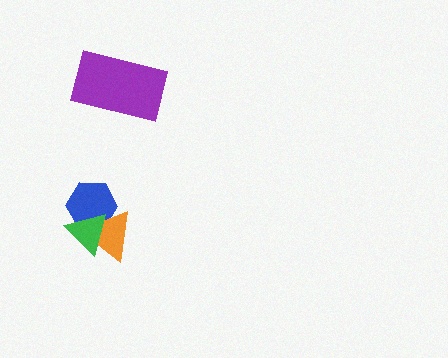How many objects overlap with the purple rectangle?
0 objects overlap with the purple rectangle.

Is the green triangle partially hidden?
No, no other shape covers it.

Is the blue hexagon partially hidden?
Yes, it is partially covered by another shape.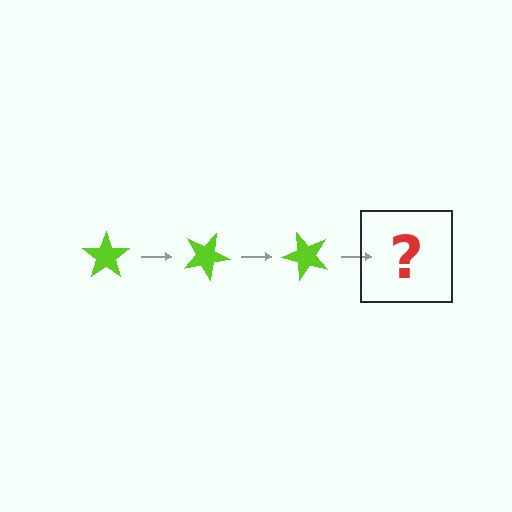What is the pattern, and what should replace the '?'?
The pattern is that the star rotates 25 degrees each step. The '?' should be a lime star rotated 75 degrees.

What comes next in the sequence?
The next element should be a lime star rotated 75 degrees.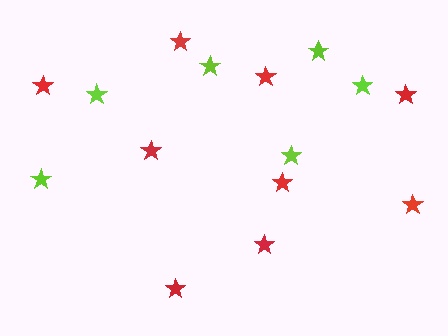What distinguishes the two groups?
There are 2 groups: one group of lime stars (6) and one group of red stars (9).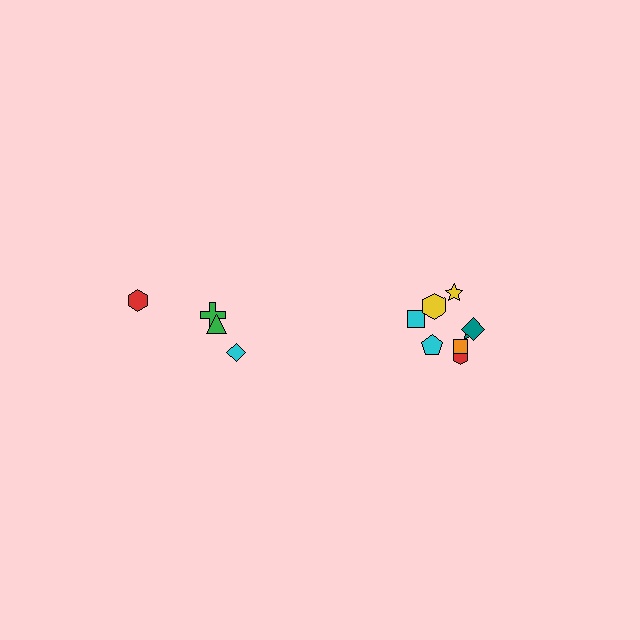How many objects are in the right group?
There are 8 objects.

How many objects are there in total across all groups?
There are 12 objects.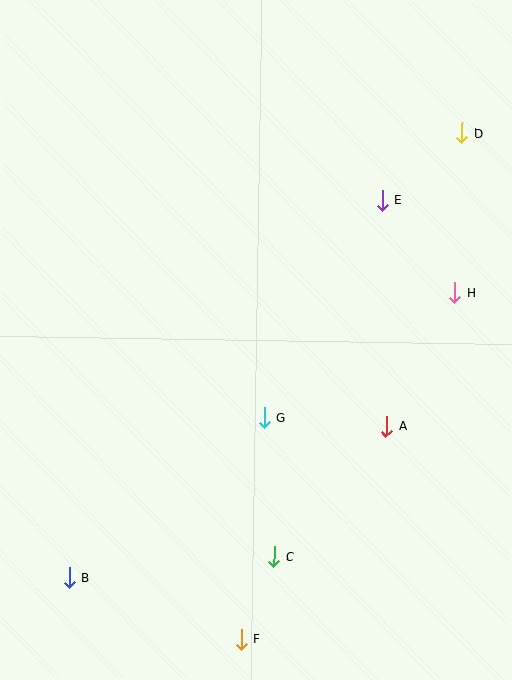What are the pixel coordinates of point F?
Point F is at (241, 639).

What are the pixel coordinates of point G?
Point G is at (264, 418).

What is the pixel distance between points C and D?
The distance between C and D is 464 pixels.